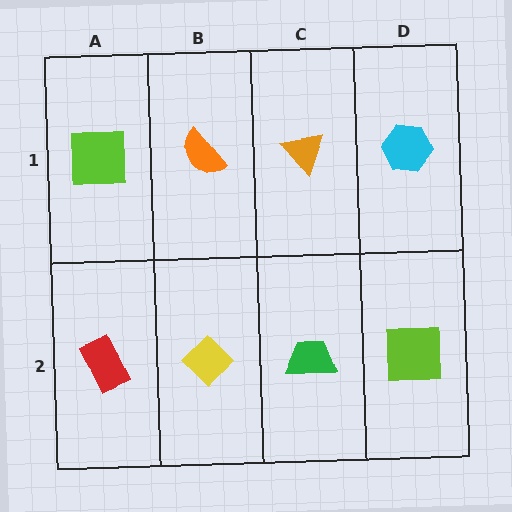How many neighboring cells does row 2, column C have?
3.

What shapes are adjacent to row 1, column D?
A lime square (row 2, column D), an orange triangle (row 1, column C).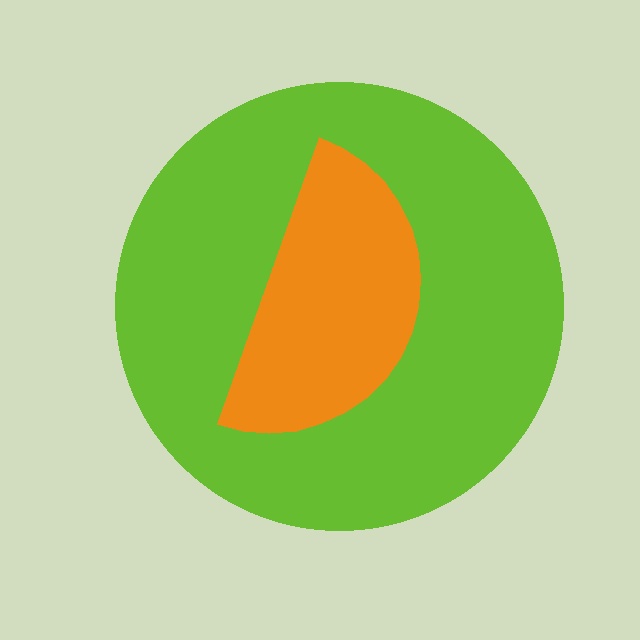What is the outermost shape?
The lime circle.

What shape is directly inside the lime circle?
The orange semicircle.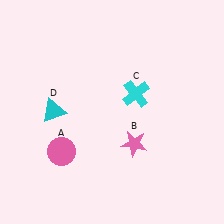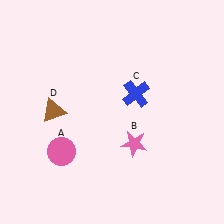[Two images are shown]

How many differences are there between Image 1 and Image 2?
There are 2 differences between the two images.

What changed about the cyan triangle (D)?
In Image 1, D is cyan. In Image 2, it changed to brown.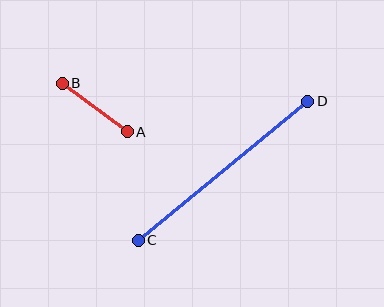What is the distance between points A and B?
The distance is approximately 81 pixels.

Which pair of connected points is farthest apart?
Points C and D are farthest apart.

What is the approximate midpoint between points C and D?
The midpoint is at approximately (223, 171) pixels.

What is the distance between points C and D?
The distance is approximately 219 pixels.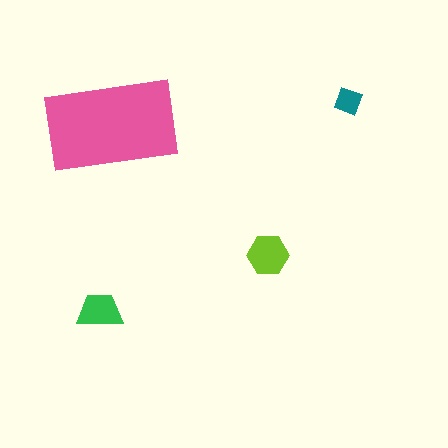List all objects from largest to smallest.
The pink rectangle, the lime hexagon, the green trapezoid, the teal diamond.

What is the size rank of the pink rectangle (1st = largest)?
1st.